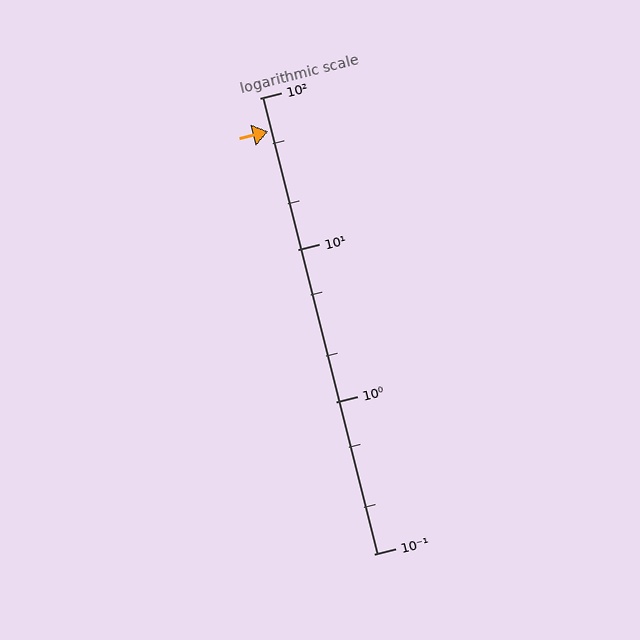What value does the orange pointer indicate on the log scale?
The pointer indicates approximately 60.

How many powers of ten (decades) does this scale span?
The scale spans 3 decades, from 0.1 to 100.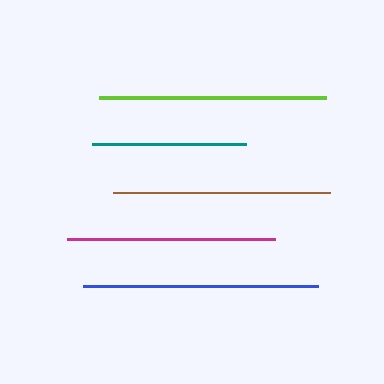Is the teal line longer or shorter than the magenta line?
The magenta line is longer than the teal line.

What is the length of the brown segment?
The brown segment is approximately 217 pixels long.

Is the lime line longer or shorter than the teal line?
The lime line is longer than the teal line.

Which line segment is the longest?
The blue line is the longest at approximately 235 pixels.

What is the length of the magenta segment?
The magenta segment is approximately 208 pixels long.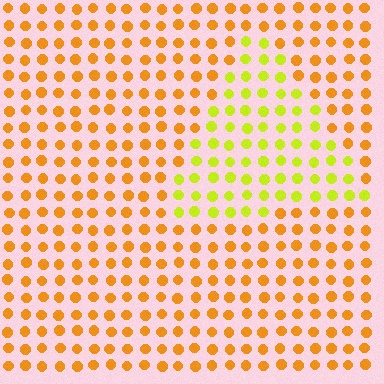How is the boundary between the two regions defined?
The boundary is defined purely by a slight shift in hue (about 39 degrees). Spacing, size, and orientation are identical on both sides.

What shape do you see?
I see a triangle.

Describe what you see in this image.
The image is filled with small orange elements in a uniform arrangement. A triangle-shaped region is visible where the elements are tinted to a slightly different hue, forming a subtle color boundary.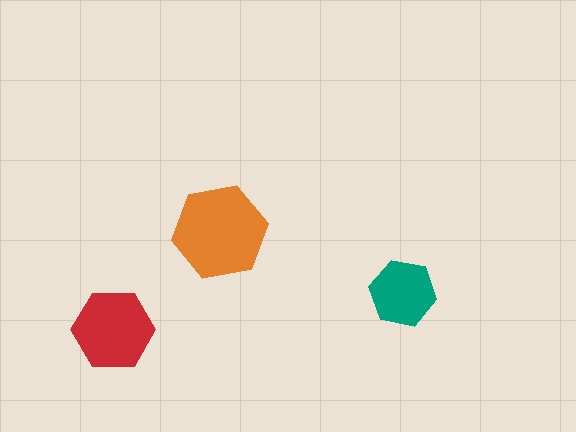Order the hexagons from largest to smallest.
the orange one, the red one, the teal one.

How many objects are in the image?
There are 3 objects in the image.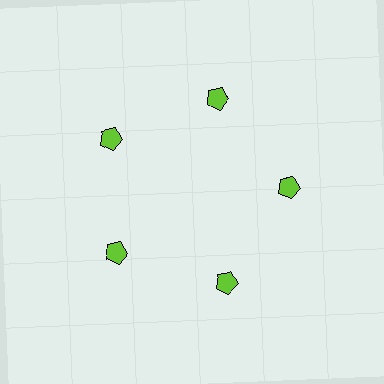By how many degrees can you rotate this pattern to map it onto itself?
The pattern maps onto itself every 72 degrees of rotation.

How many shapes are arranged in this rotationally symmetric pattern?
There are 5 shapes, arranged in 5 groups of 1.